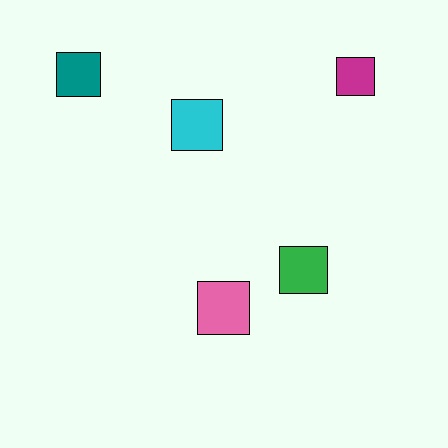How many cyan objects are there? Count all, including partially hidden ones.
There is 1 cyan object.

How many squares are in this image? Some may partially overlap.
There are 5 squares.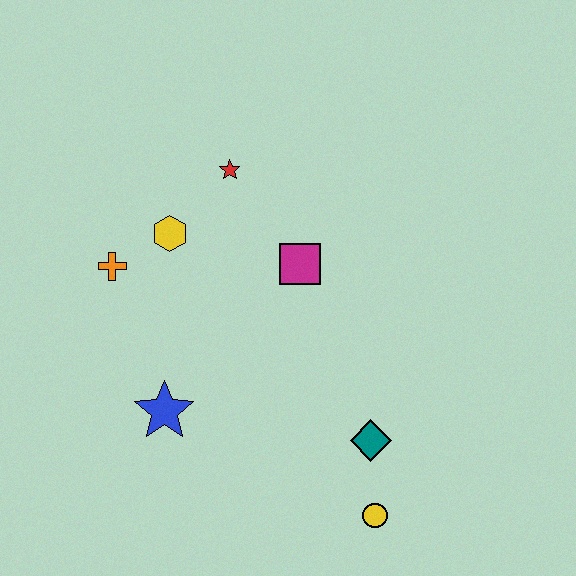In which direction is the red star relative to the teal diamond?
The red star is above the teal diamond.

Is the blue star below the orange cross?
Yes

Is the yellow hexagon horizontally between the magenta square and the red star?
No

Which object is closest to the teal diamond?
The yellow circle is closest to the teal diamond.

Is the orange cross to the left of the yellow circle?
Yes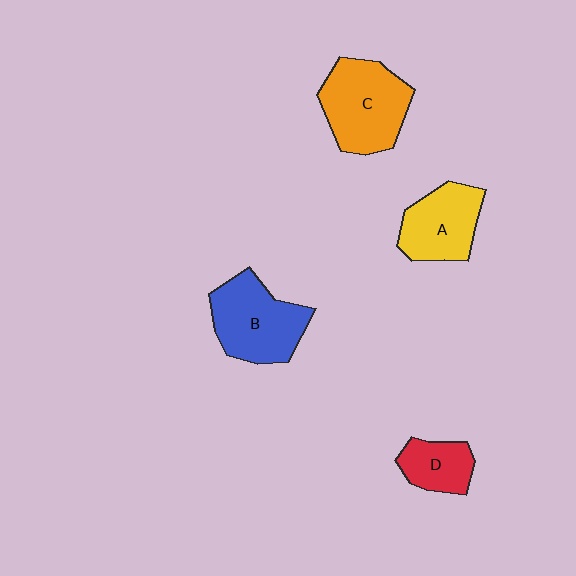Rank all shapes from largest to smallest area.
From largest to smallest: C (orange), B (blue), A (yellow), D (red).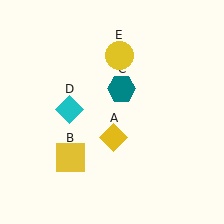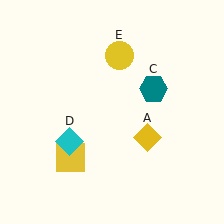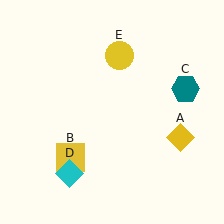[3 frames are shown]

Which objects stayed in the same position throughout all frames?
Yellow square (object B) and yellow circle (object E) remained stationary.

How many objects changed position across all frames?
3 objects changed position: yellow diamond (object A), teal hexagon (object C), cyan diamond (object D).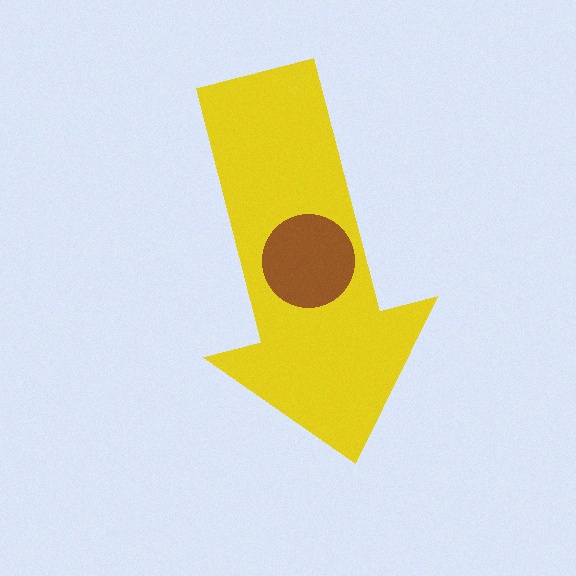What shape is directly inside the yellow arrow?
The brown circle.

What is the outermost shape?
The yellow arrow.